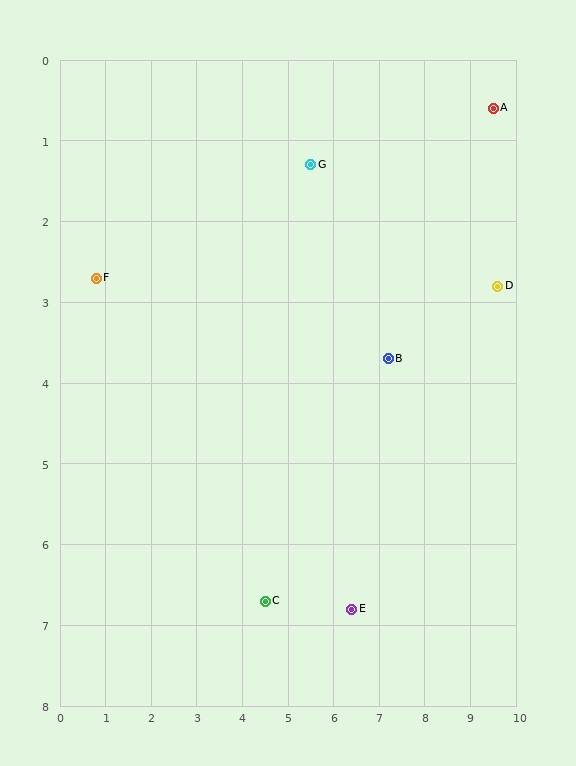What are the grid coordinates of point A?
Point A is at approximately (9.5, 0.6).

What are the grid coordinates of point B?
Point B is at approximately (7.2, 3.7).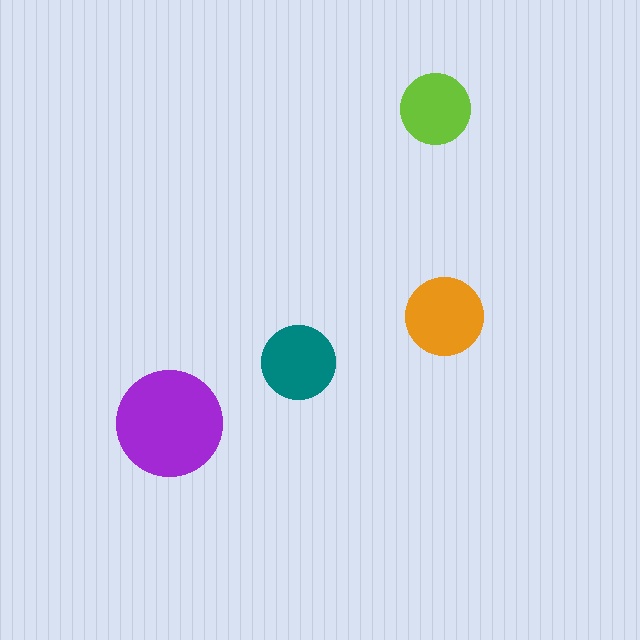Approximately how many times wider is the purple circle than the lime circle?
About 1.5 times wider.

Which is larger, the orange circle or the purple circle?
The purple one.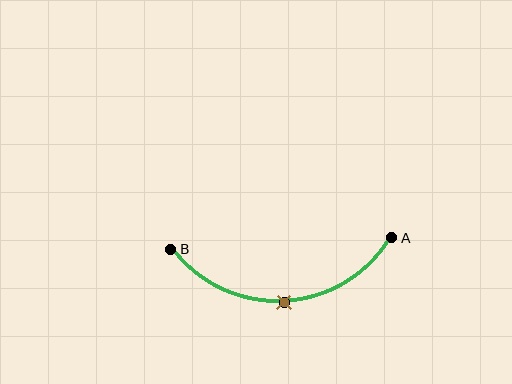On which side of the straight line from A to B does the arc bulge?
The arc bulges below the straight line connecting A and B.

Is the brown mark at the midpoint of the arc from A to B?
Yes. The brown mark lies on the arc at equal arc-length from both A and B — it is the arc midpoint.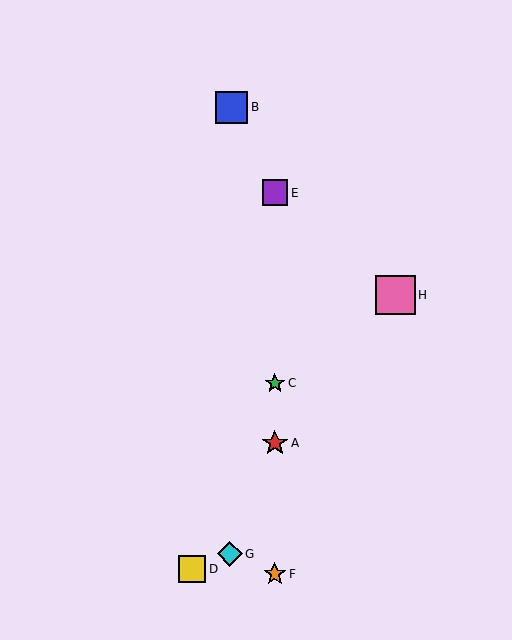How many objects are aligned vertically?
4 objects (A, C, E, F) are aligned vertically.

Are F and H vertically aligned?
No, F is at x≈275 and H is at x≈396.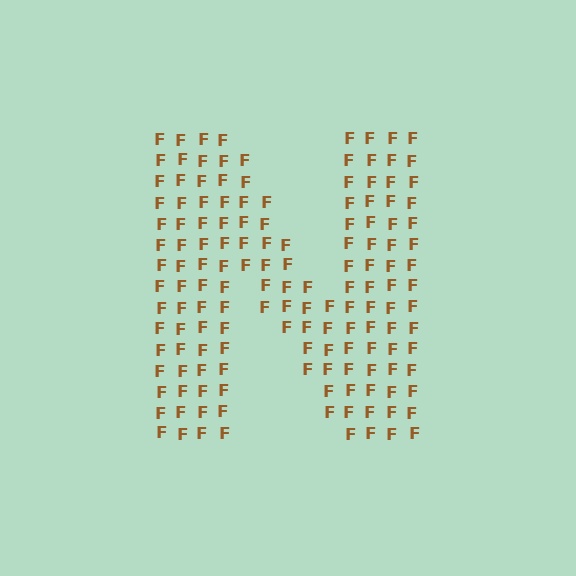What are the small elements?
The small elements are letter F's.